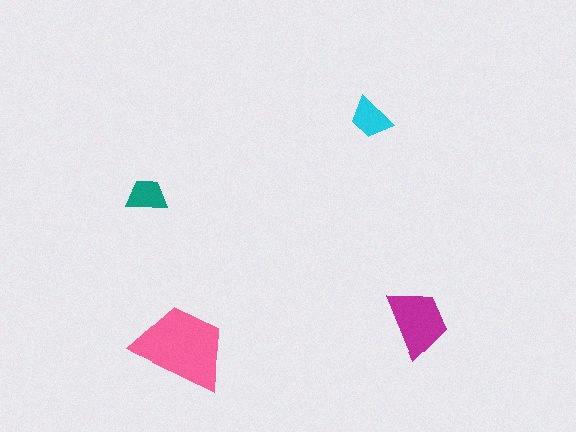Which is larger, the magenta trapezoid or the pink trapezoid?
The pink one.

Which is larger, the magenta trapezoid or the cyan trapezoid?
The magenta one.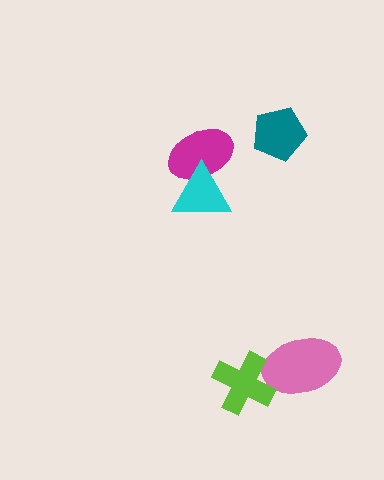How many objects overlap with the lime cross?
1 object overlaps with the lime cross.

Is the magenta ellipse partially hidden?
Yes, it is partially covered by another shape.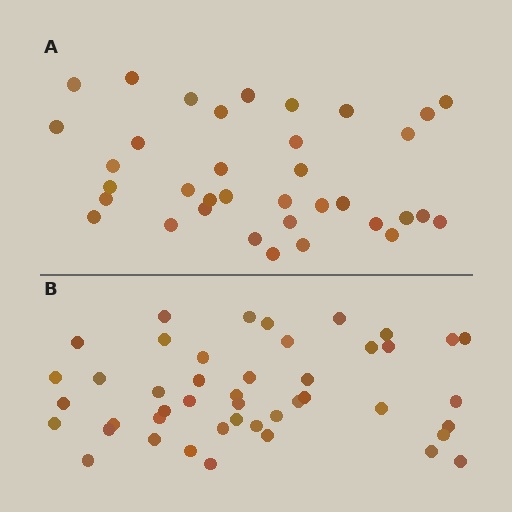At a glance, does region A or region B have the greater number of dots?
Region B (the bottom region) has more dots.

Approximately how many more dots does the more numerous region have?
Region B has roughly 8 or so more dots than region A.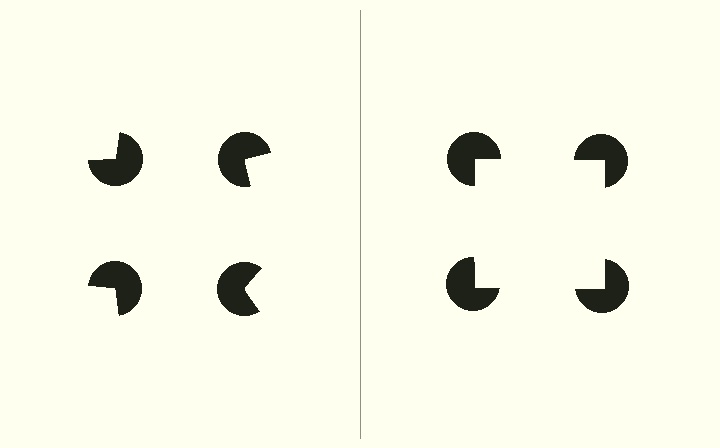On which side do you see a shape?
An illusory square appears on the right side. On the left side the wedge cuts are rotated, so no coherent shape forms.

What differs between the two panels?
The pac-man discs are positioned identically on both sides; only the wedge orientations differ. On the right they align to a square; on the left they are misaligned.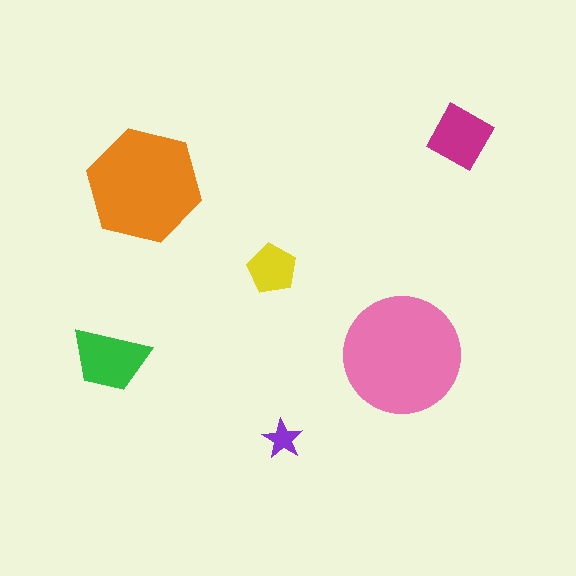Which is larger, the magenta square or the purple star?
The magenta square.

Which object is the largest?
The pink circle.